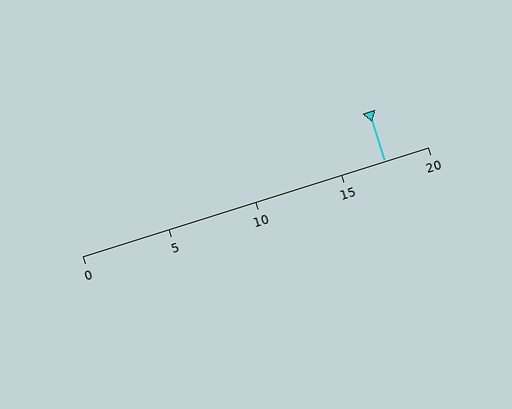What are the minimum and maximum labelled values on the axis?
The axis runs from 0 to 20.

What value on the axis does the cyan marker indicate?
The marker indicates approximately 17.5.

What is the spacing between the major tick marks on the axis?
The major ticks are spaced 5 apart.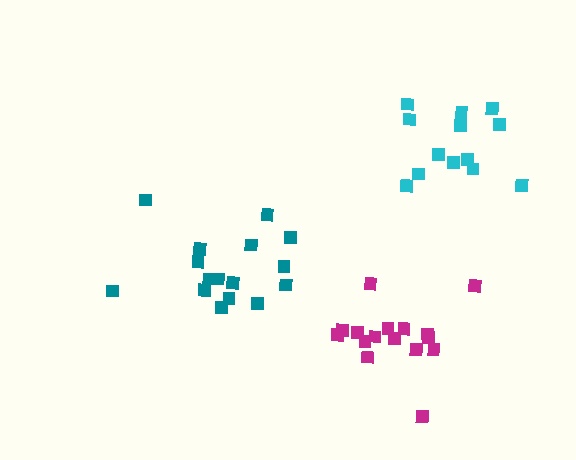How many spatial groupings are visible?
There are 3 spatial groupings.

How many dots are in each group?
Group 1: 16 dots, Group 2: 16 dots, Group 3: 13 dots (45 total).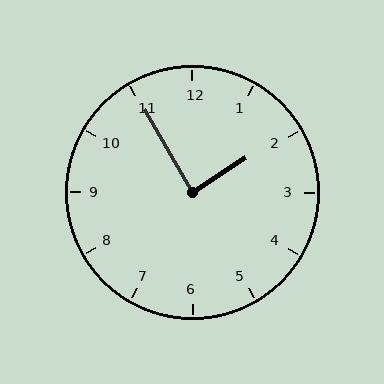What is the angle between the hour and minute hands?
Approximately 88 degrees.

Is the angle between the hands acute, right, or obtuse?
It is right.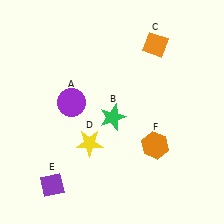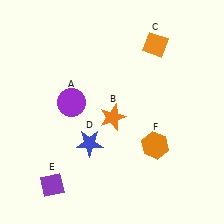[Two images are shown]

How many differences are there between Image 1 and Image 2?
There are 2 differences between the two images.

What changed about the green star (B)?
In Image 1, B is green. In Image 2, it changed to orange.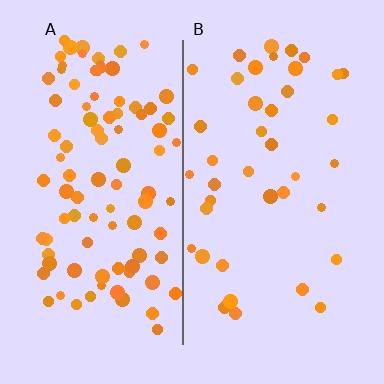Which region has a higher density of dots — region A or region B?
A (the left).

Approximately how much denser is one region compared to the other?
Approximately 2.4× — region A over region B.